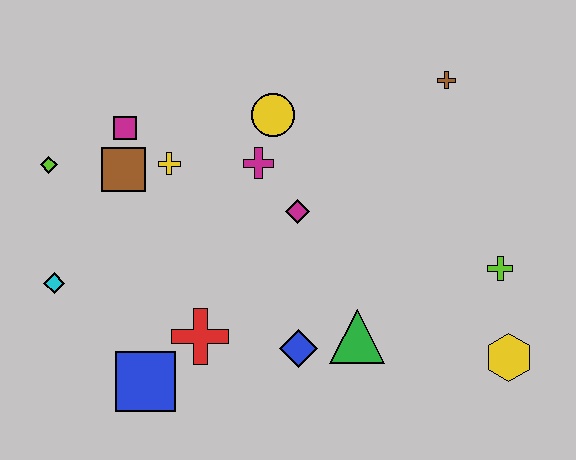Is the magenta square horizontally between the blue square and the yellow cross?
No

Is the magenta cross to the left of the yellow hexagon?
Yes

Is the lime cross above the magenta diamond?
No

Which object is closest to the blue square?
The red cross is closest to the blue square.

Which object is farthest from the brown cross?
The cyan diamond is farthest from the brown cross.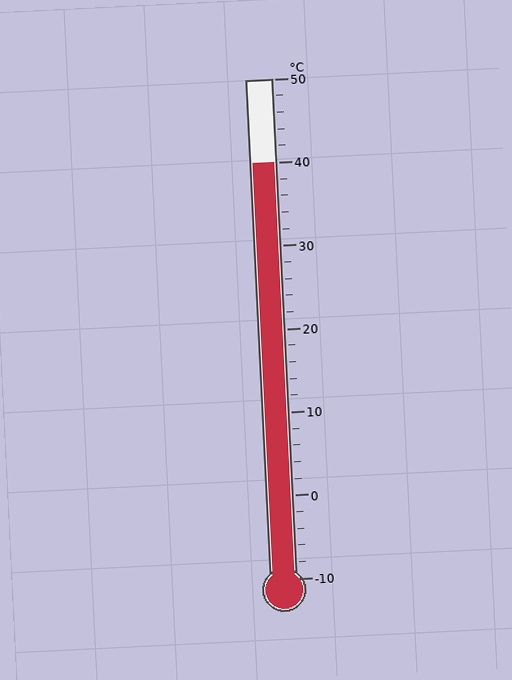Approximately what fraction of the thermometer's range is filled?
The thermometer is filled to approximately 85% of its range.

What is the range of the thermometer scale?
The thermometer scale ranges from -10°C to 50°C.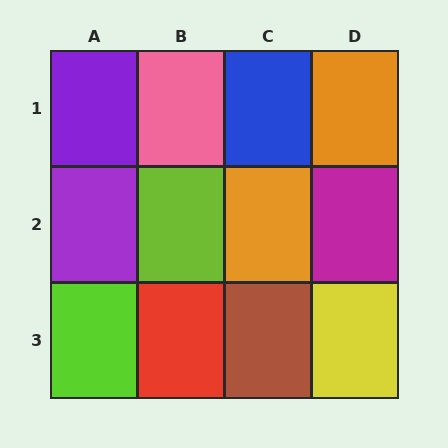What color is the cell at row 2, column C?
Orange.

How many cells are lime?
2 cells are lime.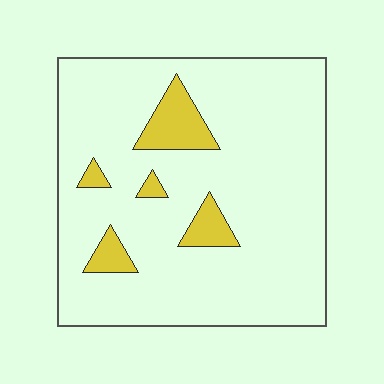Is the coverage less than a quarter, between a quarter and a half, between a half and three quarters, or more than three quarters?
Less than a quarter.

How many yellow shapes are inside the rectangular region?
5.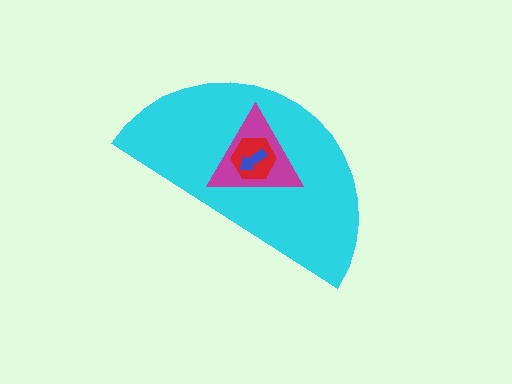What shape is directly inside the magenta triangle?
The red hexagon.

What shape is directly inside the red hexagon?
The blue arrow.